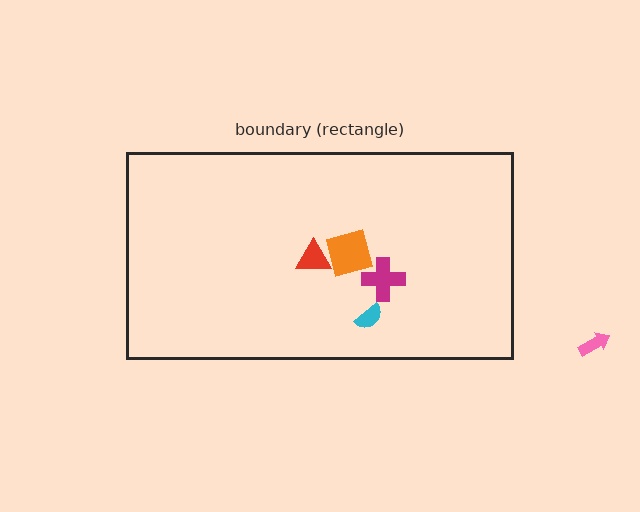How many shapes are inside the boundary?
4 inside, 1 outside.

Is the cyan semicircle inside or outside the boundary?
Inside.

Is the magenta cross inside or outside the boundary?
Inside.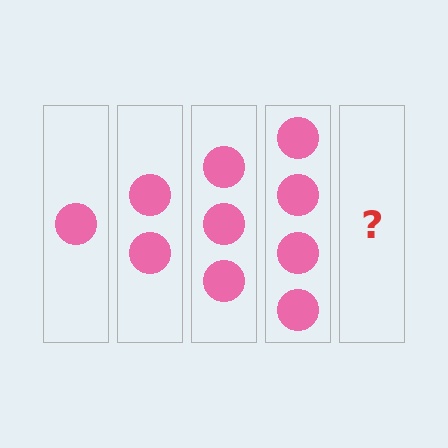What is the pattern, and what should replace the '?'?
The pattern is that each step adds one more circle. The '?' should be 5 circles.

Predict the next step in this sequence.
The next step is 5 circles.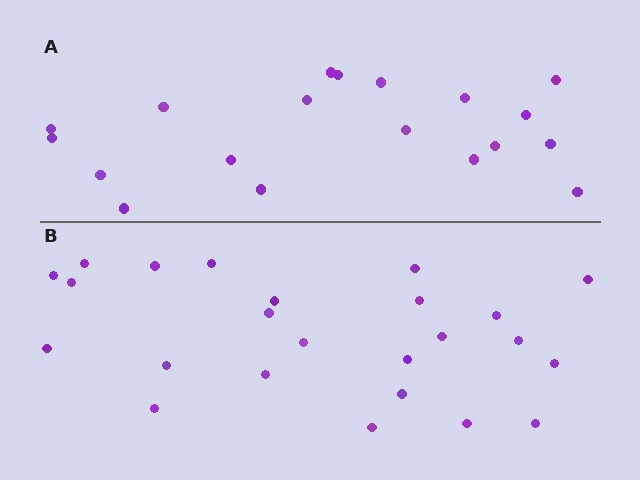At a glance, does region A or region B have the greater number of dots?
Region B (the bottom region) has more dots.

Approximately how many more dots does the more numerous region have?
Region B has about 5 more dots than region A.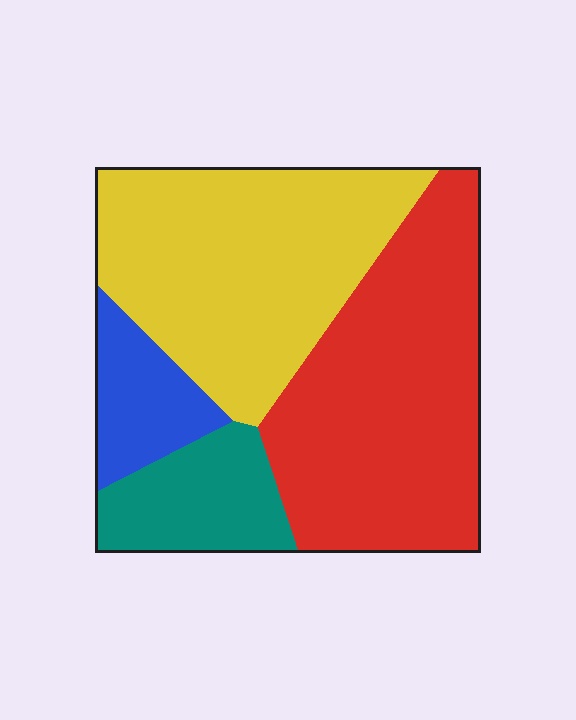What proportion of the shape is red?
Red takes up about two fifths (2/5) of the shape.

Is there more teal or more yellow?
Yellow.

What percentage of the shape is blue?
Blue covers 10% of the shape.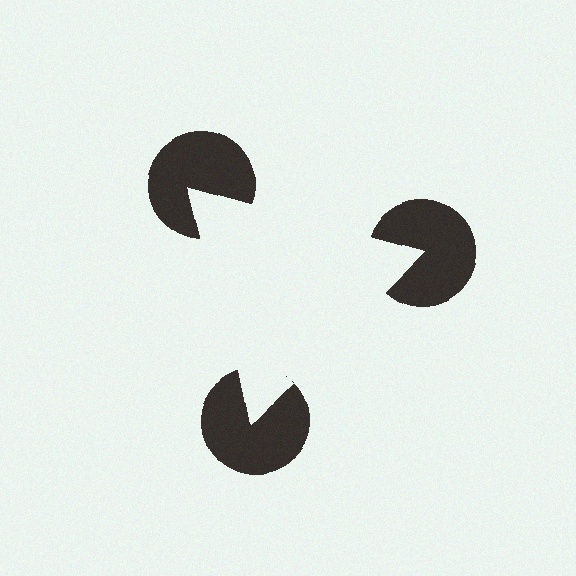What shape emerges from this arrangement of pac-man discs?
An illusory triangle — its edges are inferred from the aligned wedge cuts in the pac-man discs, not physically drawn.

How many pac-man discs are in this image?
There are 3 — one at each vertex of the illusory triangle.